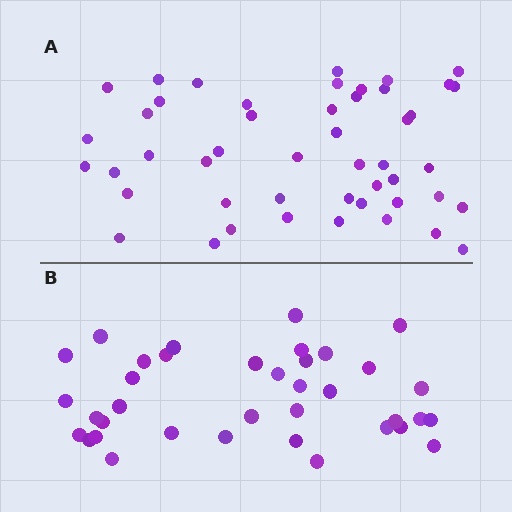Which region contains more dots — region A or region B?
Region A (the top region) has more dots.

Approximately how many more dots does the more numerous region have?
Region A has roughly 12 or so more dots than region B.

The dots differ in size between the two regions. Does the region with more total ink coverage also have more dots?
No. Region B has more total ink coverage because its dots are larger, but region A actually contains more individual dots. Total area can be misleading — the number of items is what matters here.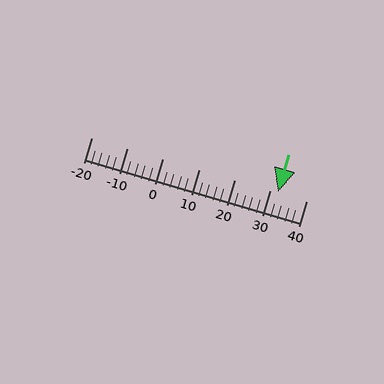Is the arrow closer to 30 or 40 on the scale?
The arrow is closer to 30.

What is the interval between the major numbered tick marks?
The major tick marks are spaced 10 units apart.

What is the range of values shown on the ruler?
The ruler shows values from -20 to 40.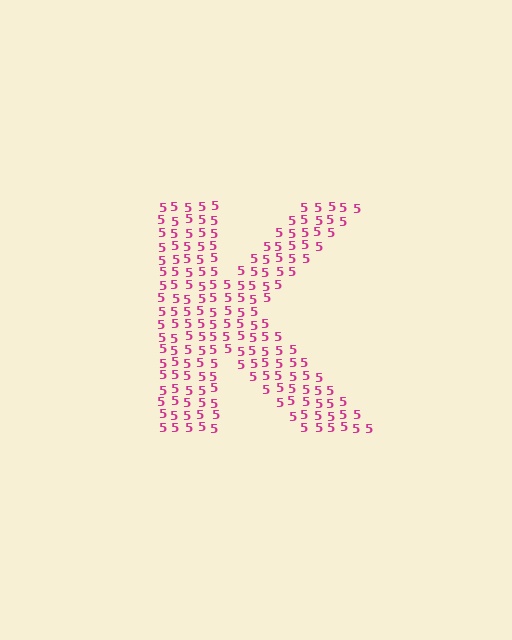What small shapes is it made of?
It is made of small digit 5's.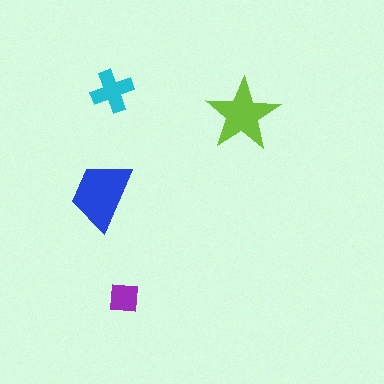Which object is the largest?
The blue trapezoid.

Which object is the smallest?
The purple square.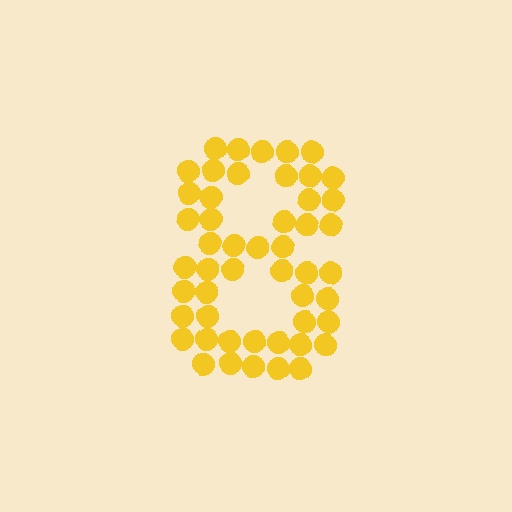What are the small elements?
The small elements are circles.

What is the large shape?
The large shape is the digit 8.